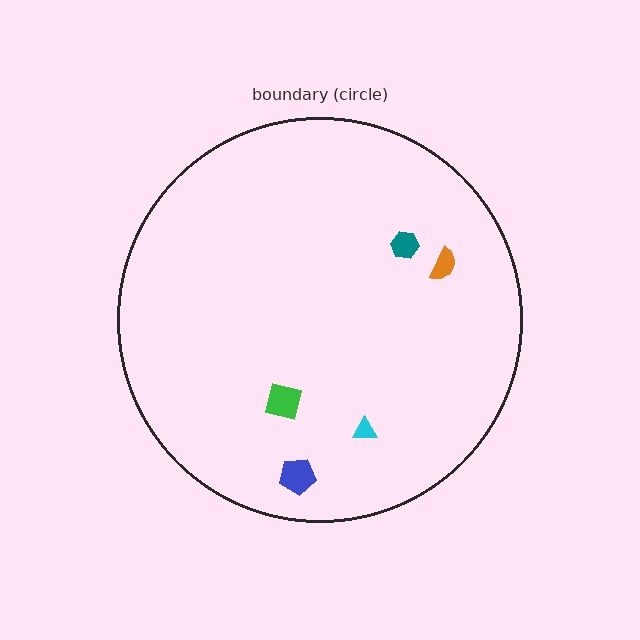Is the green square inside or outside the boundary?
Inside.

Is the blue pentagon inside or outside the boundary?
Inside.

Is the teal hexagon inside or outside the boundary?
Inside.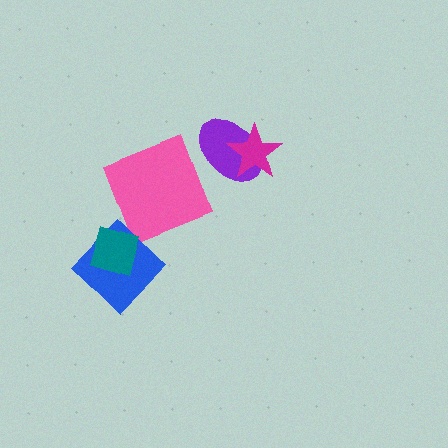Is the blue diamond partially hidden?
Yes, it is partially covered by another shape.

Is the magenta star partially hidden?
No, no other shape covers it.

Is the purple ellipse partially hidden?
Yes, it is partially covered by another shape.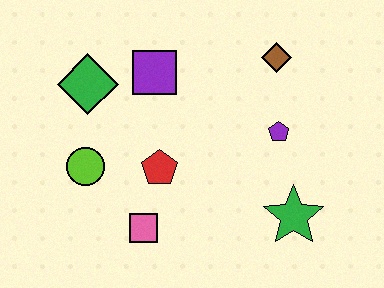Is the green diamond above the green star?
Yes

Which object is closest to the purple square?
The green diamond is closest to the purple square.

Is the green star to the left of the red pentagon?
No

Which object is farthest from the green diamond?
The green star is farthest from the green diamond.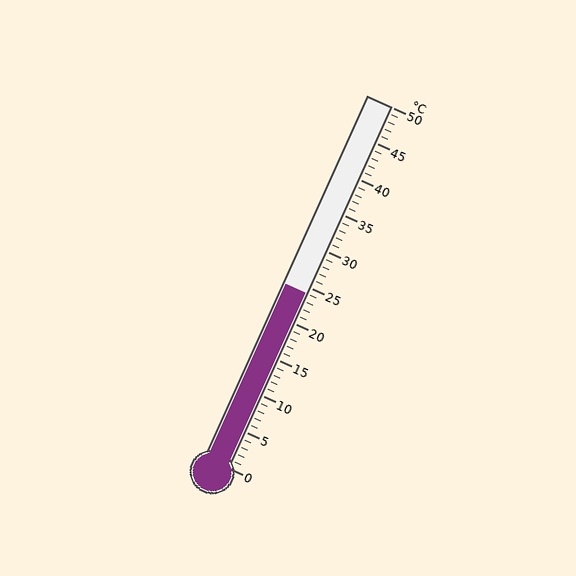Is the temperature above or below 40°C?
The temperature is below 40°C.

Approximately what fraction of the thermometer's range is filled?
The thermometer is filled to approximately 50% of its range.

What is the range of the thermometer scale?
The thermometer scale ranges from 0°C to 50°C.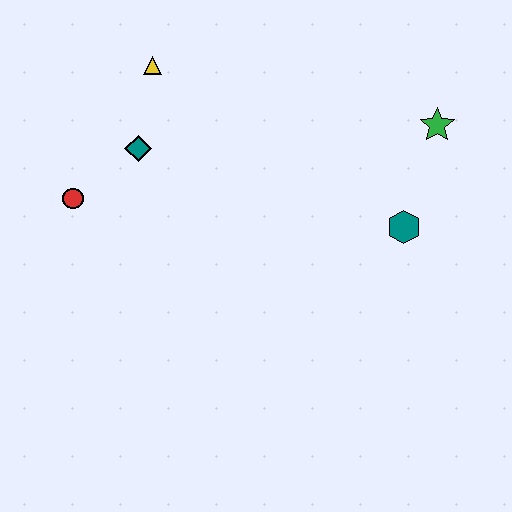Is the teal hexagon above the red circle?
No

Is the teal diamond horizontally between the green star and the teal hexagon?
No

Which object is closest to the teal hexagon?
The green star is closest to the teal hexagon.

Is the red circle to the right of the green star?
No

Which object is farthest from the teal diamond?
The green star is farthest from the teal diamond.